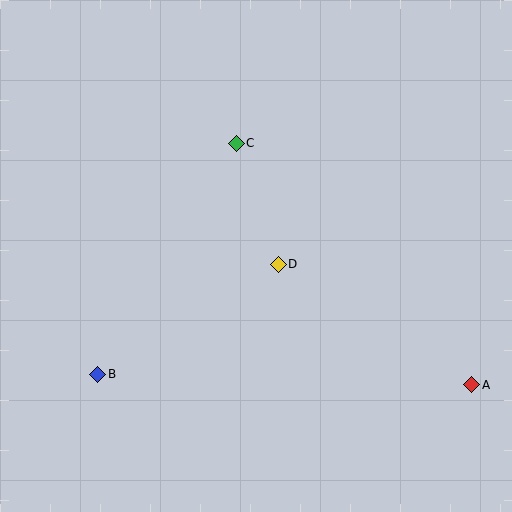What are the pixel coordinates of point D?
Point D is at (278, 264).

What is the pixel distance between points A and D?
The distance between A and D is 228 pixels.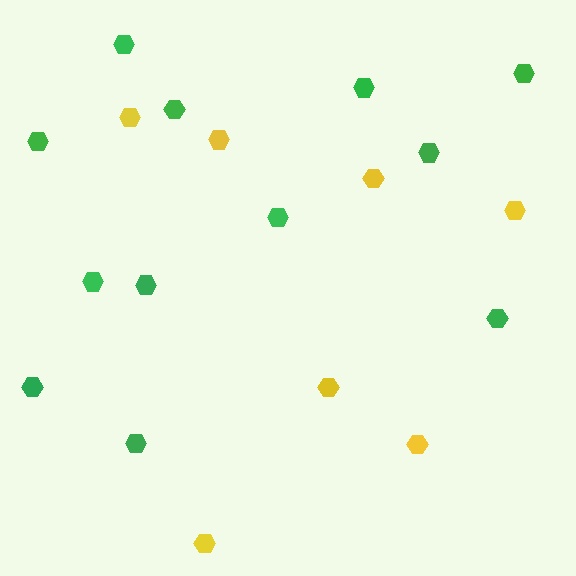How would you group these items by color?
There are 2 groups: one group of green hexagons (12) and one group of yellow hexagons (7).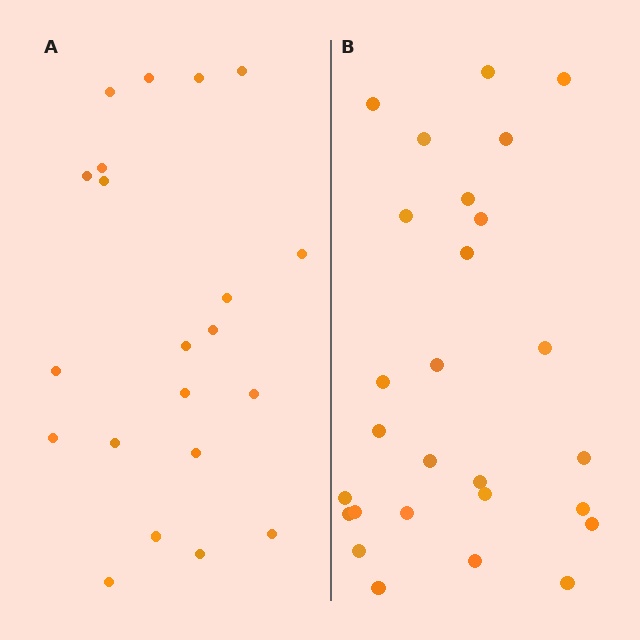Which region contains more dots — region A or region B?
Region B (the right region) has more dots.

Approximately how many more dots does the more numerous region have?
Region B has about 6 more dots than region A.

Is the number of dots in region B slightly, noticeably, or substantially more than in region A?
Region B has noticeably more, but not dramatically so. The ratio is roughly 1.3 to 1.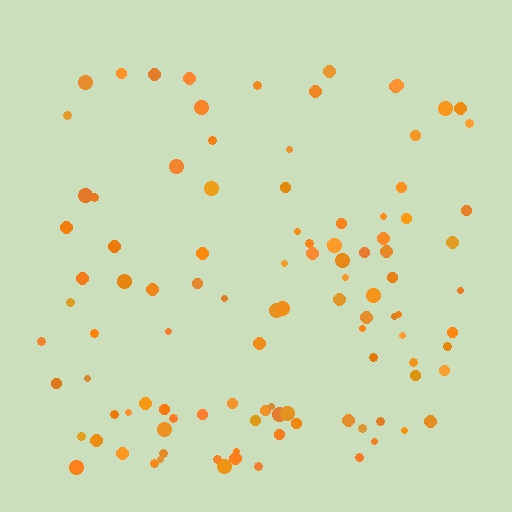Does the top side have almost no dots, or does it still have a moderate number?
Still a moderate number, just noticeably fewer than the bottom.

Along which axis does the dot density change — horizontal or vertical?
Vertical.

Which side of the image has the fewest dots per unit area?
The top.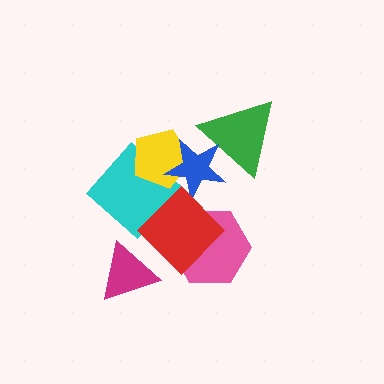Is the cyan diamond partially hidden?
Yes, it is partially covered by another shape.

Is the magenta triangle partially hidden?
Yes, it is partially covered by another shape.